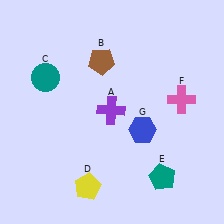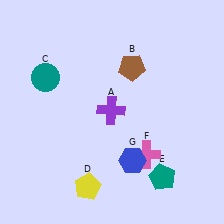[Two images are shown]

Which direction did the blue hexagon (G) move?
The blue hexagon (G) moved down.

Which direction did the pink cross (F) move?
The pink cross (F) moved down.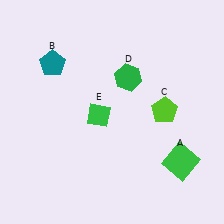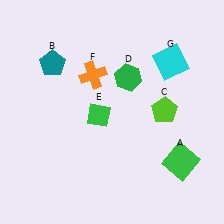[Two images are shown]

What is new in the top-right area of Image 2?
A cyan square (G) was added in the top-right area of Image 2.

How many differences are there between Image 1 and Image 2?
There are 2 differences between the two images.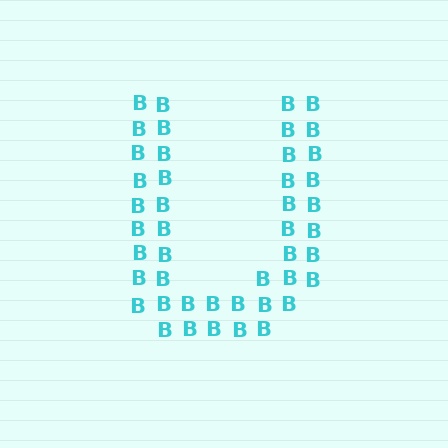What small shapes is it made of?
It is made of small letter B's.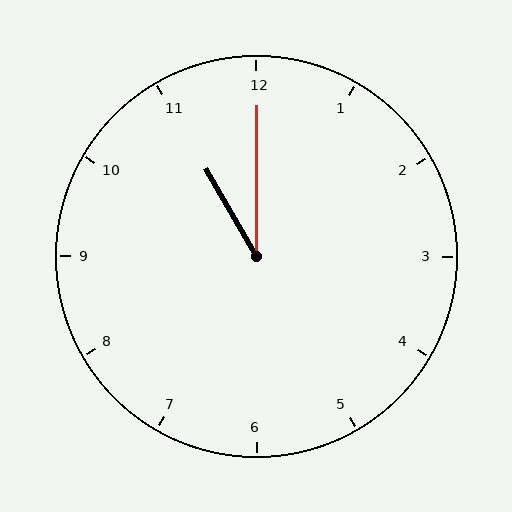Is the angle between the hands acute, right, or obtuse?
It is acute.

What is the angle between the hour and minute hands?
Approximately 30 degrees.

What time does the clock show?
11:00.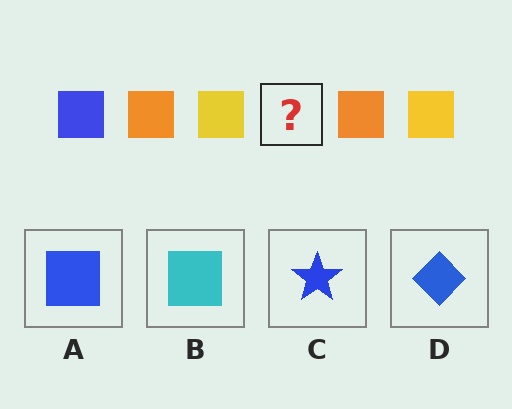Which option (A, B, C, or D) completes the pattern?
A.